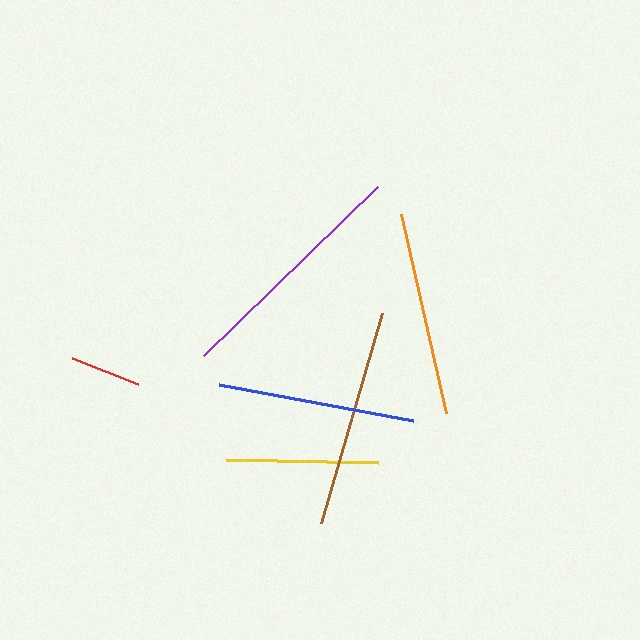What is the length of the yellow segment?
The yellow segment is approximately 152 pixels long.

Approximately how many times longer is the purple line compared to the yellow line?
The purple line is approximately 1.6 times the length of the yellow line.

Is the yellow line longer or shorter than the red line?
The yellow line is longer than the red line.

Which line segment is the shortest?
The red line is the shortest at approximately 70 pixels.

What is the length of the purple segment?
The purple segment is approximately 243 pixels long.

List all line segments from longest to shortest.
From longest to shortest: purple, brown, orange, blue, yellow, red.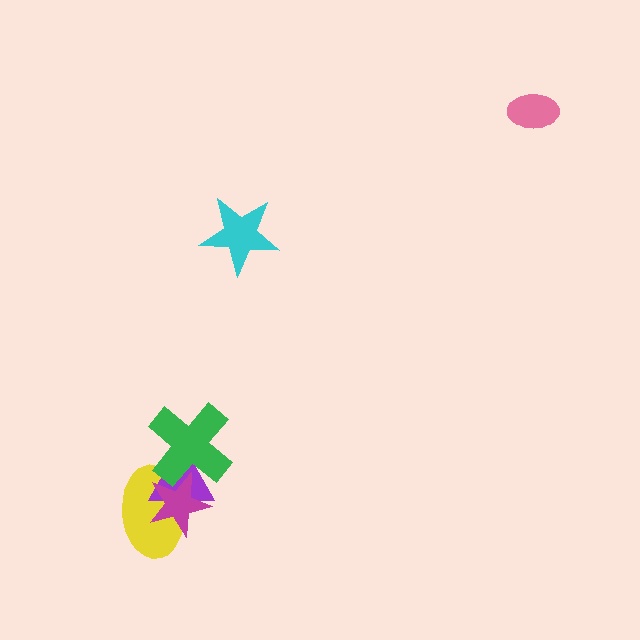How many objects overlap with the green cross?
3 objects overlap with the green cross.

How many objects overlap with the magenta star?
3 objects overlap with the magenta star.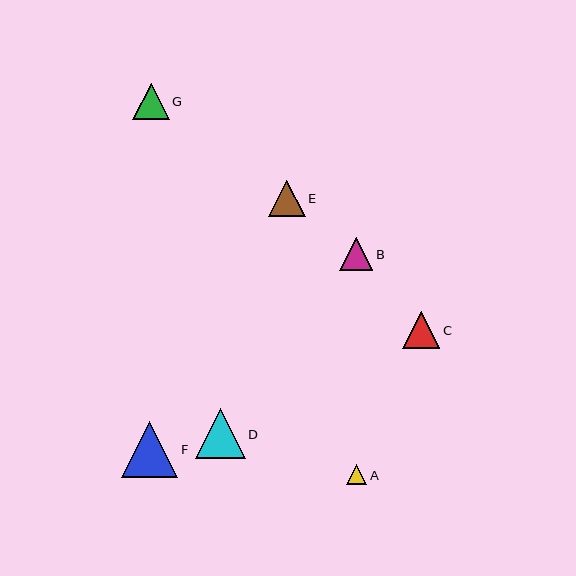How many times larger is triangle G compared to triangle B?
Triangle G is approximately 1.1 times the size of triangle B.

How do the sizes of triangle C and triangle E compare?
Triangle C and triangle E are approximately the same size.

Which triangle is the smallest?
Triangle A is the smallest with a size of approximately 20 pixels.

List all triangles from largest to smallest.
From largest to smallest: F, D, C, E, G, B, A.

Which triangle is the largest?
Triangle F is the largest with a size of approximately 56 pixels.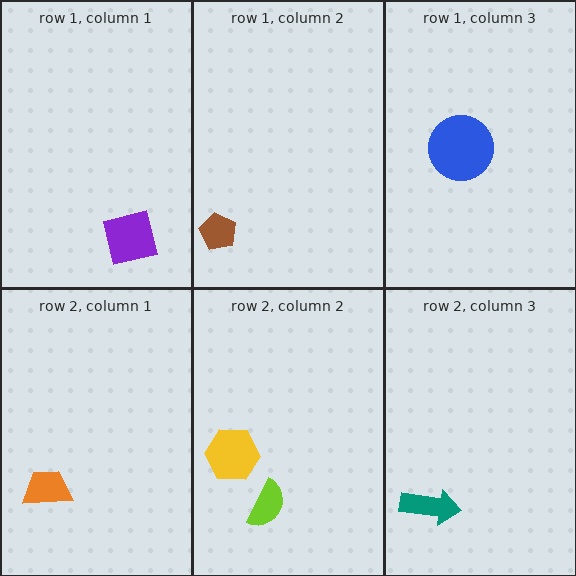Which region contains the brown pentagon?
The row 1, column 2 region.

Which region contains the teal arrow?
The row 2, column 3 region.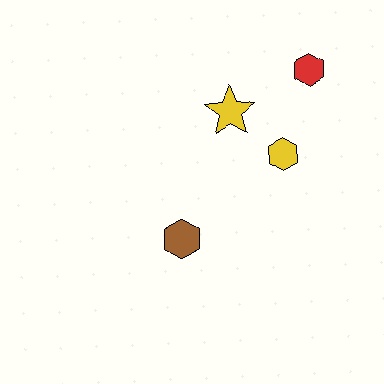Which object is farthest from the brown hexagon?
The red hexagon is farthest from the brown hexagon.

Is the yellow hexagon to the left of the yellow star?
No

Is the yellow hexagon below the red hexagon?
Yes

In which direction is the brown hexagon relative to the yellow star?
The brown hexagon is below the yellow star.